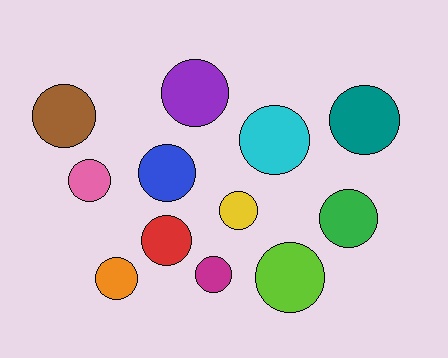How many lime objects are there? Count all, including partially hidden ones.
There is 1 lime object.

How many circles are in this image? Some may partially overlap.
There are 12 circles.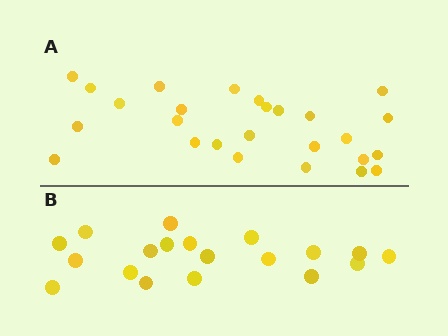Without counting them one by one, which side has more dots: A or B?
Region A (the top region) has more dots.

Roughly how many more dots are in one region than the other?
Region A has roughly 8 or so more dots than region B.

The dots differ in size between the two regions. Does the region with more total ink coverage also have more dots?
No. Region B has more total ink coverage because its dots are larger, but region A actually contains more individual dots. Total area can be misleading — the number of items is what matters here.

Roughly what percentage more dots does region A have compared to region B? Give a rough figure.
About 35% more.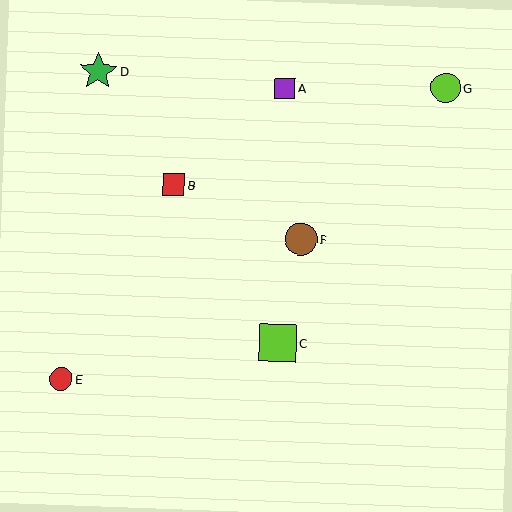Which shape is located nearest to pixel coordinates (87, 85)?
The green star (labeled D) at (98, 72) is nearest to that location.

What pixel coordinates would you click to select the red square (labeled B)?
Click at (173, 185) to select the red square B.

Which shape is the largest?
The green star (labeled D) is the largest.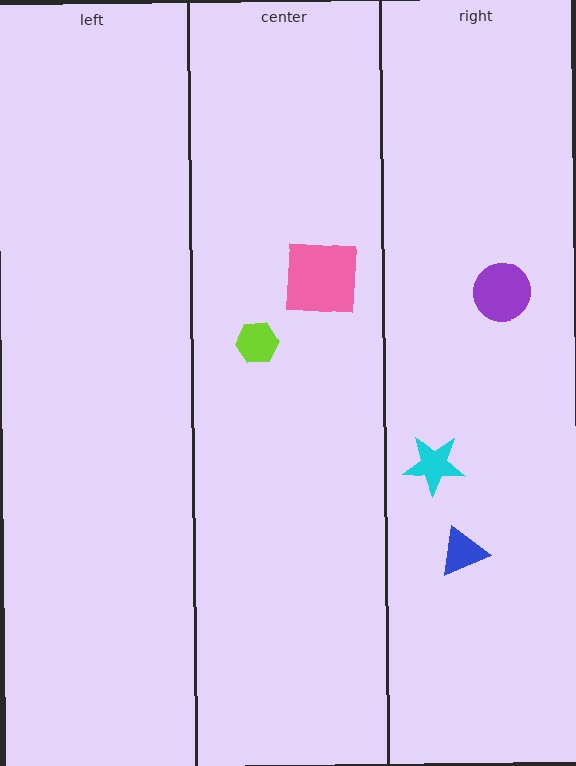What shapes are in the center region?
The pink square, the lime hexagon.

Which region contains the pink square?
The center region.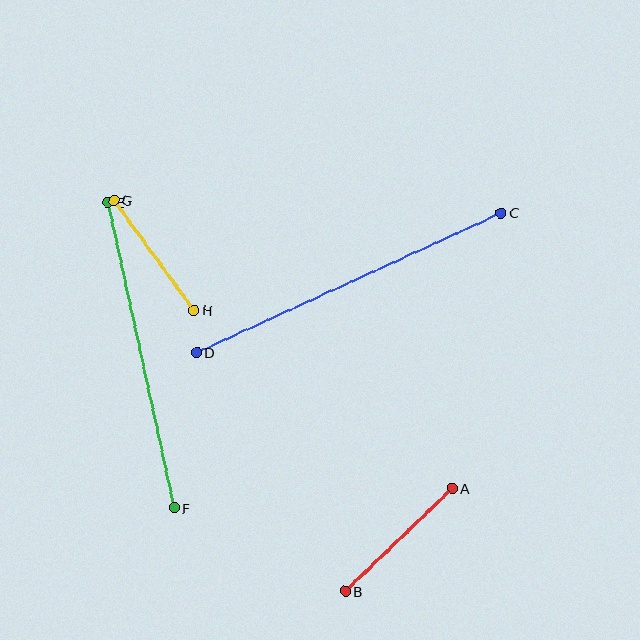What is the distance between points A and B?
The distance is approximately 148 pixels.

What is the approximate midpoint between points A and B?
The midpoint is at approximately (399, 540) pixels.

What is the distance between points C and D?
The distance is approximately 335 pixels.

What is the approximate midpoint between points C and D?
The midpoint is at approximately (349, 282) pixels.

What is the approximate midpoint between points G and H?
The midpoint is at approximately (154, 255) pixels.